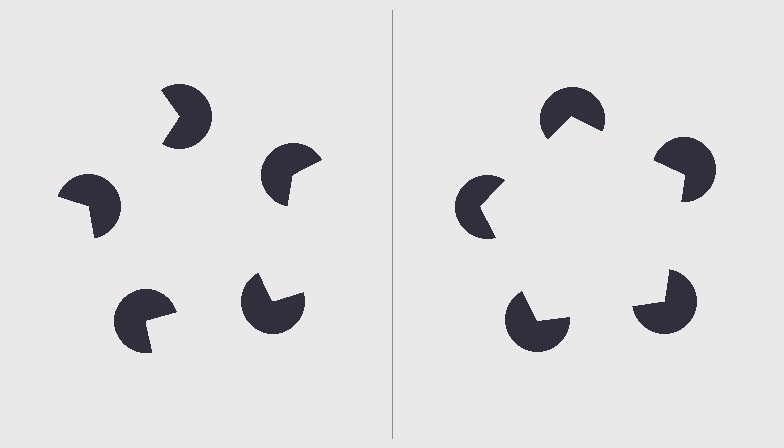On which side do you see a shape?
An illusory pentagon appears on the right side. On the left side the wedge cuts are rotated, so no coherent shape forms.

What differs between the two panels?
The pac-man discs are positioned identically on both sides; only the wedge orientations differ. On the right they align to a pentagon; on the left they are misaligned.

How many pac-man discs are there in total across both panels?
10 — 5 on each side.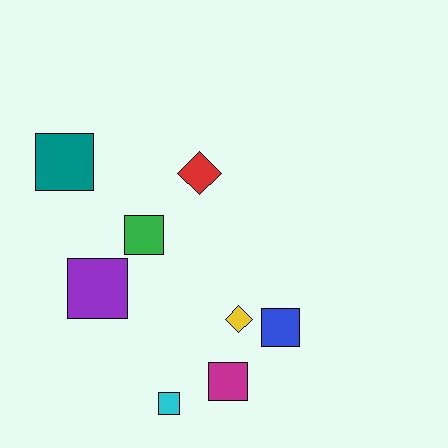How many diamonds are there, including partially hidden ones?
There are 2 diamonds.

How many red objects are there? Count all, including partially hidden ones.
There is 1 red object.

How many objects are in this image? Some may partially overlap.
There are 8 objects.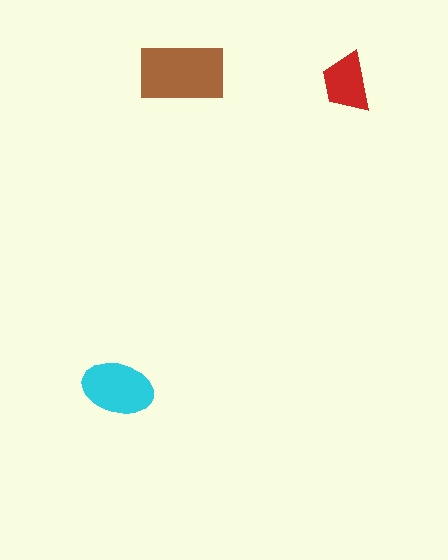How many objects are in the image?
There are 3 objects in the image.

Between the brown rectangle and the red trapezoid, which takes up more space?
The brown rectangle.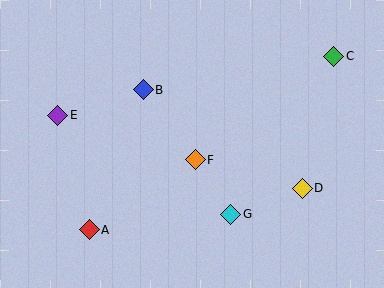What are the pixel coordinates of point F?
Point F is at (195, 160).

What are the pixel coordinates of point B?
Point B is at (143, 90).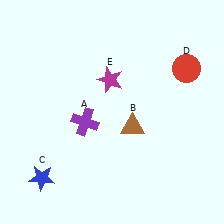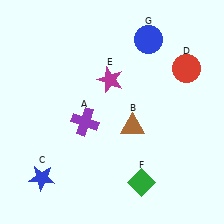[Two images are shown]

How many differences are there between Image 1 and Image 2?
There are 2 differences between the two images.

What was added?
A green diamond (F), a blue circle (G) were added in Image 2.